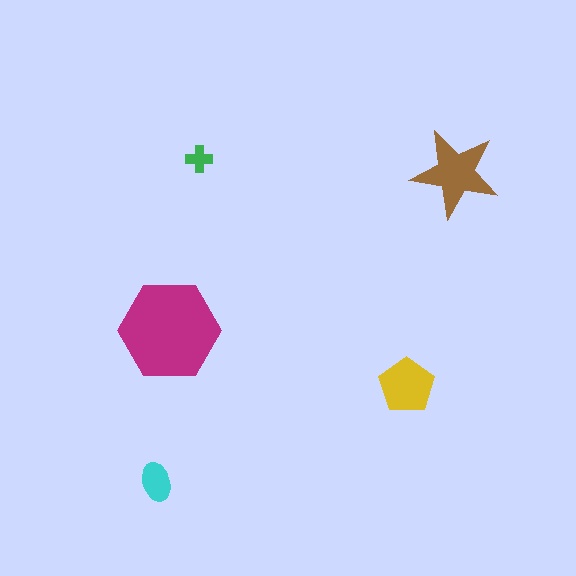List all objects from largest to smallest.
The magenta hexagon, the brown star, the yellow pentagon, the cyan ellipse, the green cross.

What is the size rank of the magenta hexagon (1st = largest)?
1st.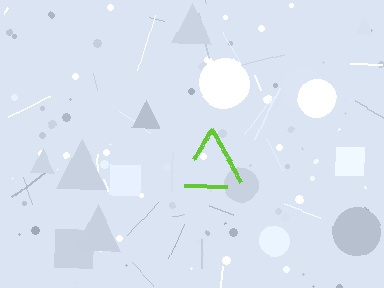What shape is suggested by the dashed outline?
The dashed outline suggests a triangle.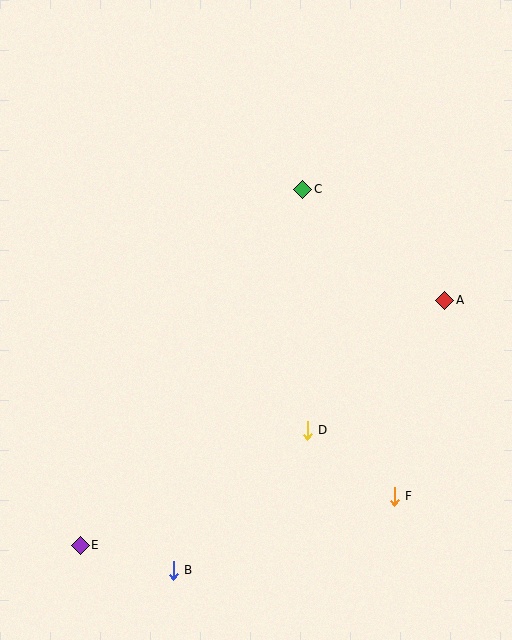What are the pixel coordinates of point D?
Point D is at (307, 430).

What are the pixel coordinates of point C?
Point C is at (303, 189).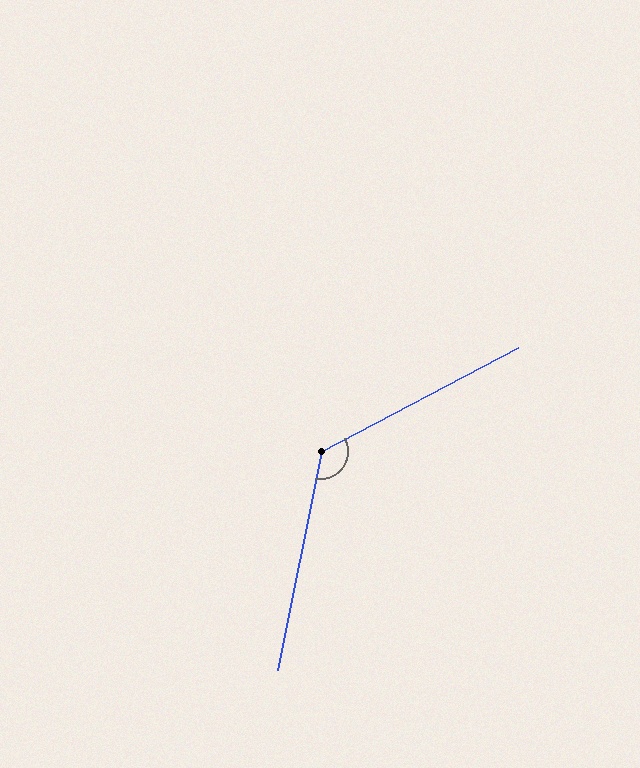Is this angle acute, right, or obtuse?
It is obtuse.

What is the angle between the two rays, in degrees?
Approximately 129 degrees.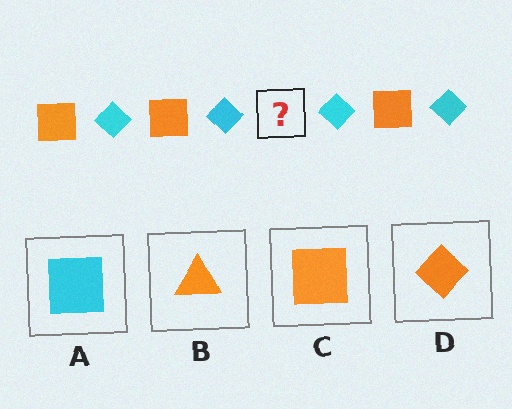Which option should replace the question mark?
Option C.